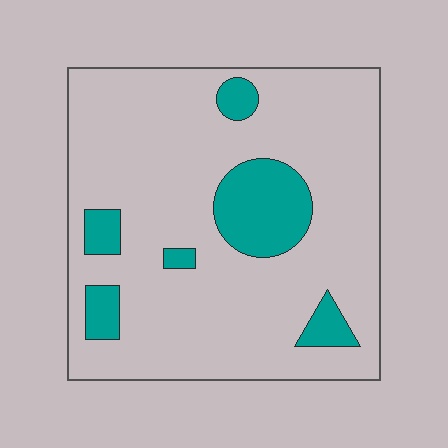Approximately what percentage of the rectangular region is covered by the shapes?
Approximately 15%.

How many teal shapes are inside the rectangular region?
6.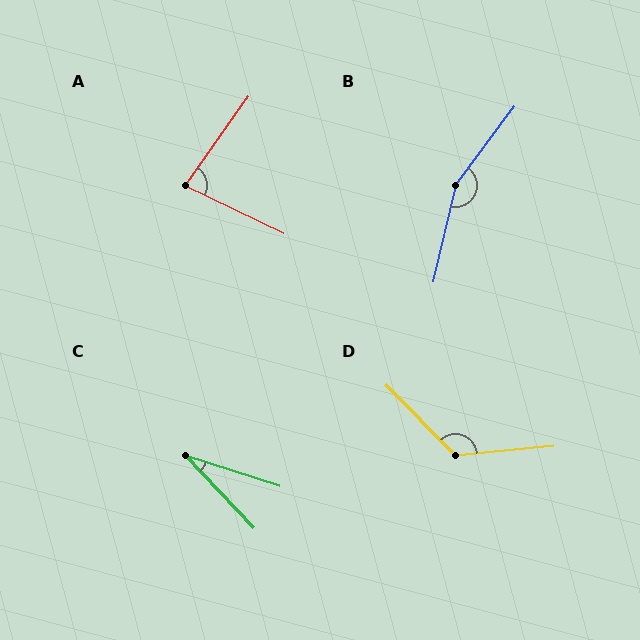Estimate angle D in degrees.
Approximately 129 degrees.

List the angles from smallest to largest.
C (29°), A (80°), D (129°), B (156°).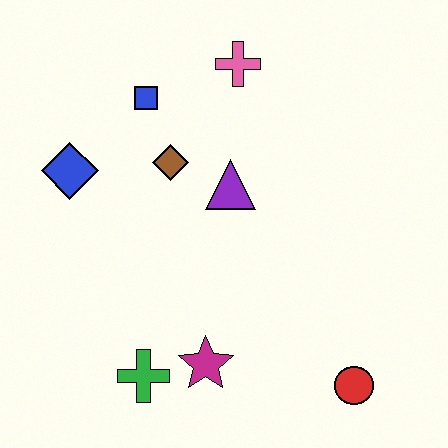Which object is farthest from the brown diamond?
The red circle is farthest from the brown diamond.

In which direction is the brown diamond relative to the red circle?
The brown diamond is above the red circle.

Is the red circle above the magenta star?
No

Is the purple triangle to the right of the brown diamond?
Yes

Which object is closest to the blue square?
The brown diamond is closest to the blue square.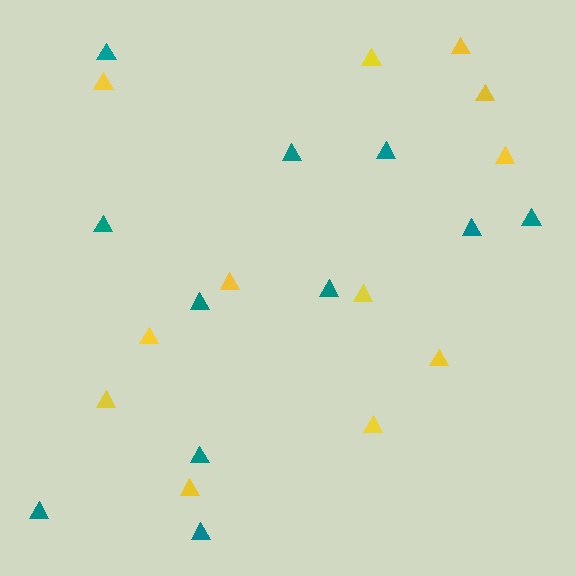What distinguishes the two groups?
There are 2 groups: one group of yellow triangles (12) and one group of teal triangles (11).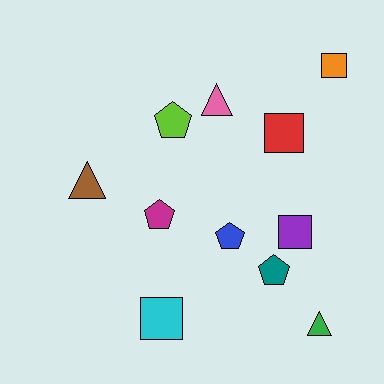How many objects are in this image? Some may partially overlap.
There are 11 objects.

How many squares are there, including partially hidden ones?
There are 4 squares.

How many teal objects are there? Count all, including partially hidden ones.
There is 1 teal object.